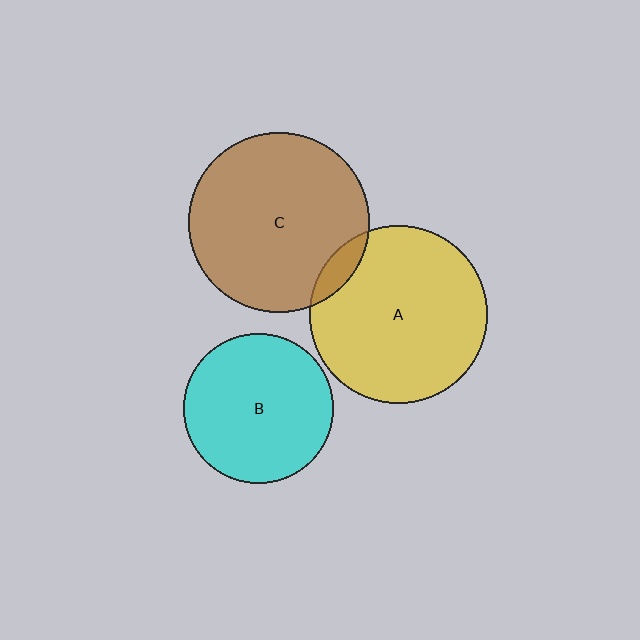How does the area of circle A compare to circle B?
Approximately 1.4 times.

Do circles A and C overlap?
Yes.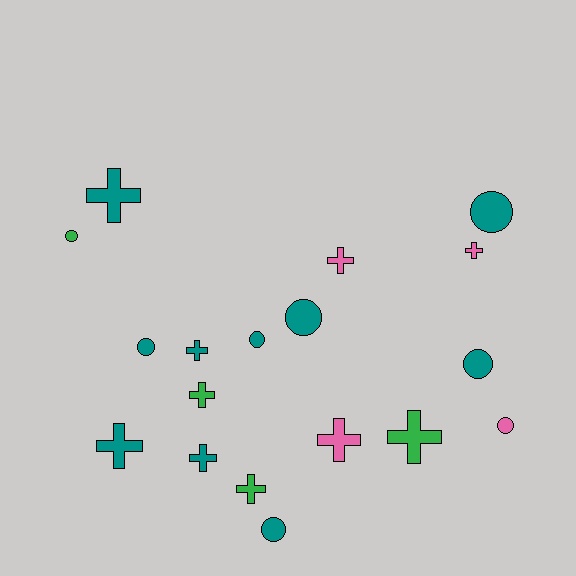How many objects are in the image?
There are 18 objects.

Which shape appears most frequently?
Cross, with 10 objects.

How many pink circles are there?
There is 1 pink circle.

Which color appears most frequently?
Teal, with 10 objects.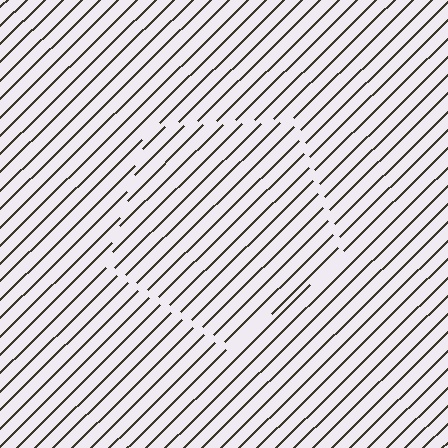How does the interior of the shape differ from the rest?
The interior of the shape contains the same grating, shifted by half a period — the contour is defined by the phase discontinuity where line-ends from the inner and outer gratings abut.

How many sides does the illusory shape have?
5 sides — the line-ends trace a pentagon.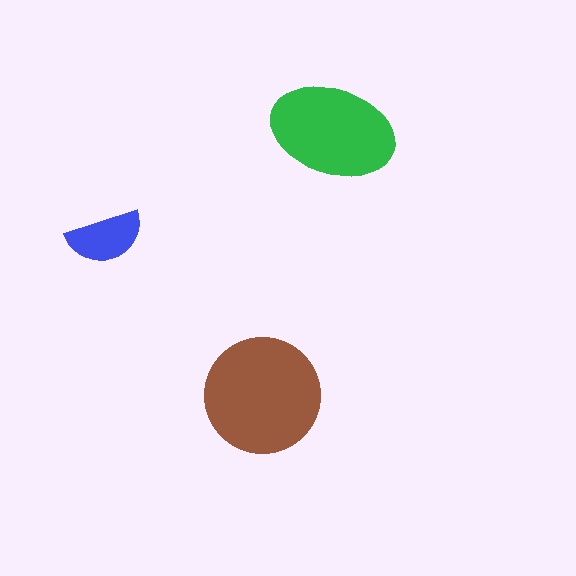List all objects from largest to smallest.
The brown circle, the green ellipse, the blue semicircle.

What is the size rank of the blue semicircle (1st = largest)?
3rd.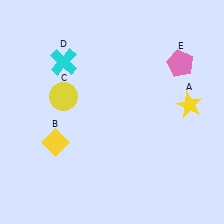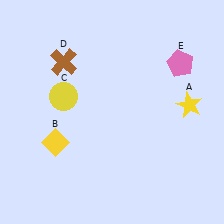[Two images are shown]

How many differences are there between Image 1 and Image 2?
There is 1 difference between the two images.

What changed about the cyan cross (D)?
In Image 1, D is cyan. In Image 2, it changed to brown.